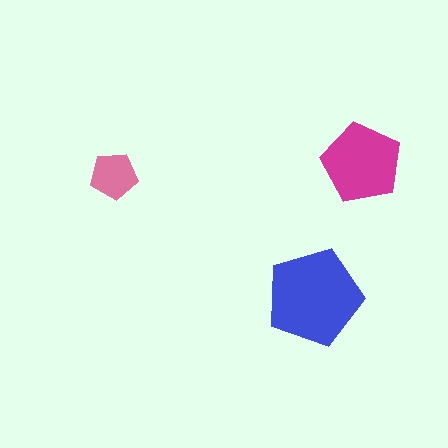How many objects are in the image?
There are 3 objects in the image.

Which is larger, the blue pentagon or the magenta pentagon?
The blue one.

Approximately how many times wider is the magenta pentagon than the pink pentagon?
About 1.5 times wider.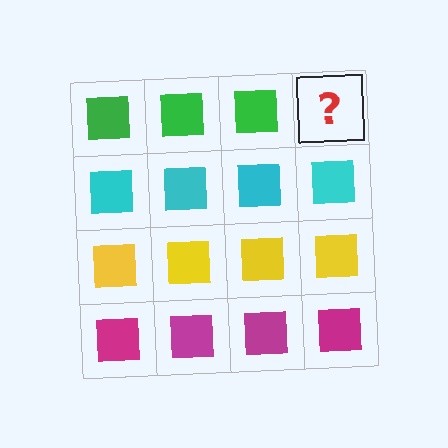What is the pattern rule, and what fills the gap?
The rule is that each row has a consistent color. The gap should be filled with a green square.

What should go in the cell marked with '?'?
The missing cell should contain a green square.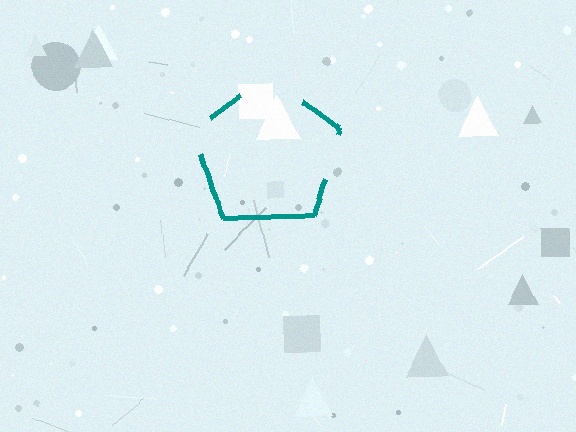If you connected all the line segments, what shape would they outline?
They would outline a pentagon.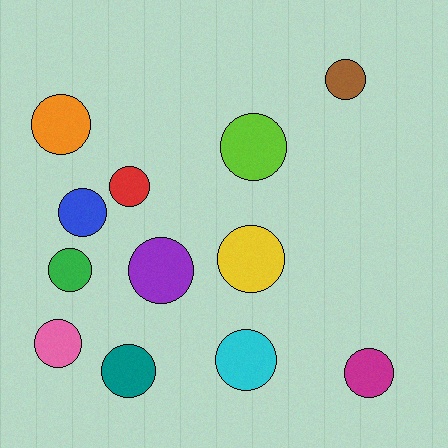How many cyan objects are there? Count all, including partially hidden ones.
There is 1 cyan object.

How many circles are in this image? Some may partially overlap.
There are 12 circles.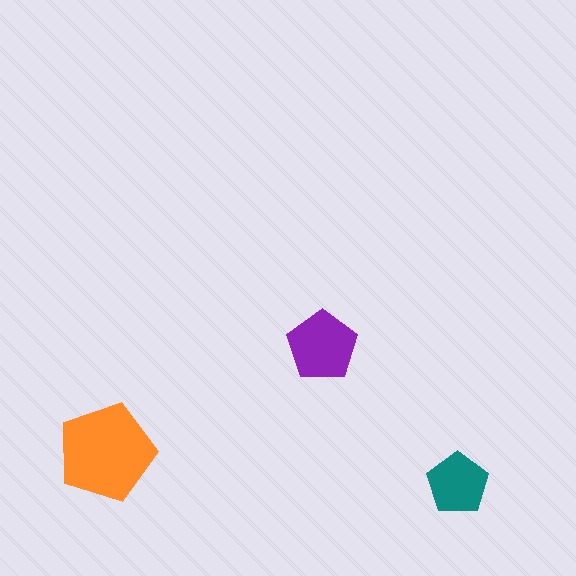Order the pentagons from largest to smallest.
the orange one, the purple one, the teal one.